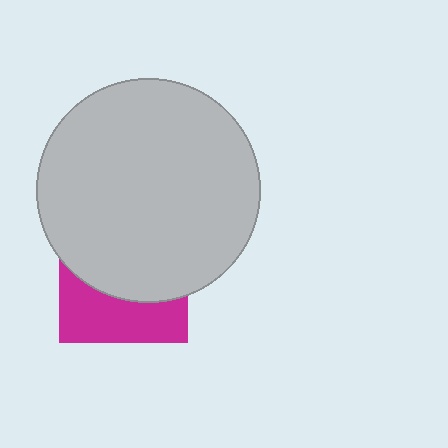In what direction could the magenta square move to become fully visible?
The magenta square could move down. That would shift it out from behind the light gray circle entirely.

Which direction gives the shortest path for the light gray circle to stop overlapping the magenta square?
Moving up gives the shortest separation.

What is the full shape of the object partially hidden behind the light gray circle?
The partially hidden object is a magenta square.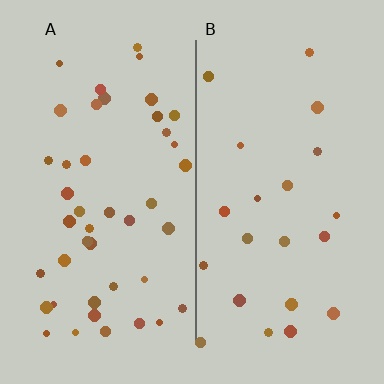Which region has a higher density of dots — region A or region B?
A (the left).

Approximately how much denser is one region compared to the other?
Approximately 2.0× — region A over region B.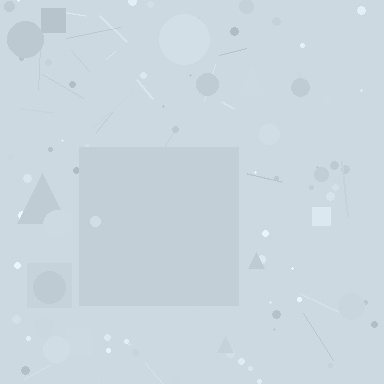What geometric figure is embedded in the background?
A square is embedded in the background.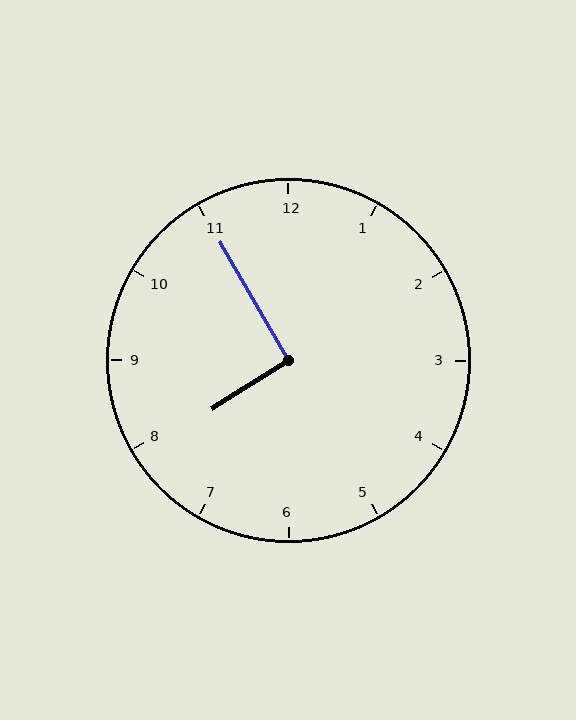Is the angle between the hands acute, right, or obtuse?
It is right.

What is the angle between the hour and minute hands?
Approximately 92 degrees.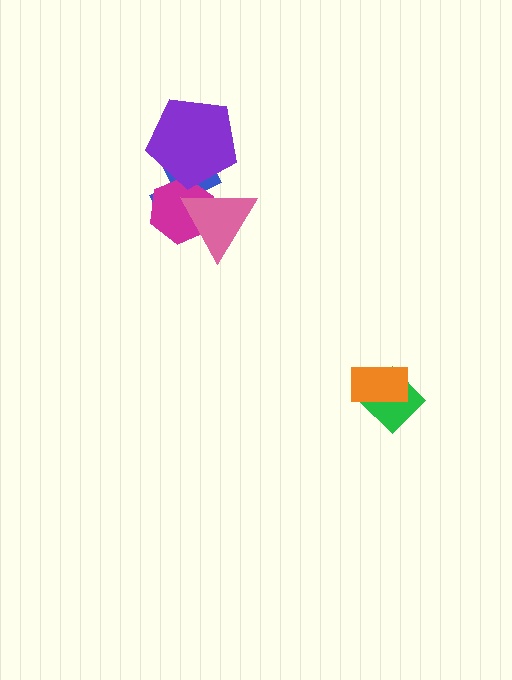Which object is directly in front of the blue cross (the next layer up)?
The magenta hexagon is directly in front of the blue cross.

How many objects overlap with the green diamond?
1 object overlaps with the green diamond.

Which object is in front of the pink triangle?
The purple pentagon is in front of the pink triangle.